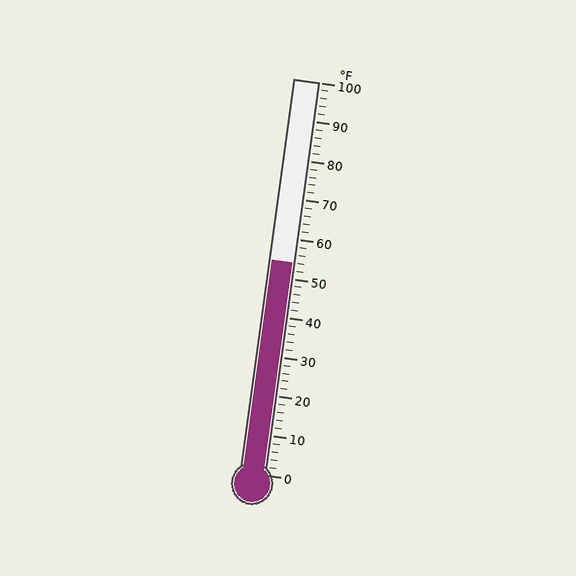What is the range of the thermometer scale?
The thermometer scale ranges from 0°F to 100°F.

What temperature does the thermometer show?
The thermometer shows approximately 54°F.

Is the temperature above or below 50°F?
The temperature is above 50°F.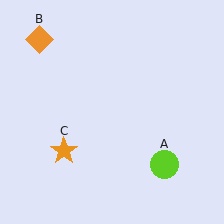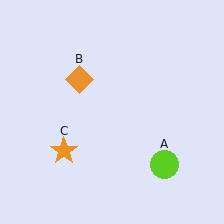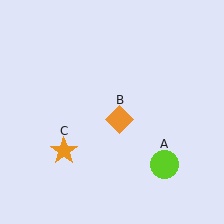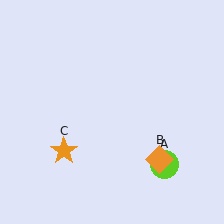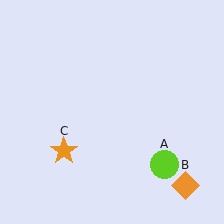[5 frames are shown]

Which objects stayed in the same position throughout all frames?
Lime circle (object A) and orange star (object C) remained stationary.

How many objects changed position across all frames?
1 object changed position: orange diamond (object B).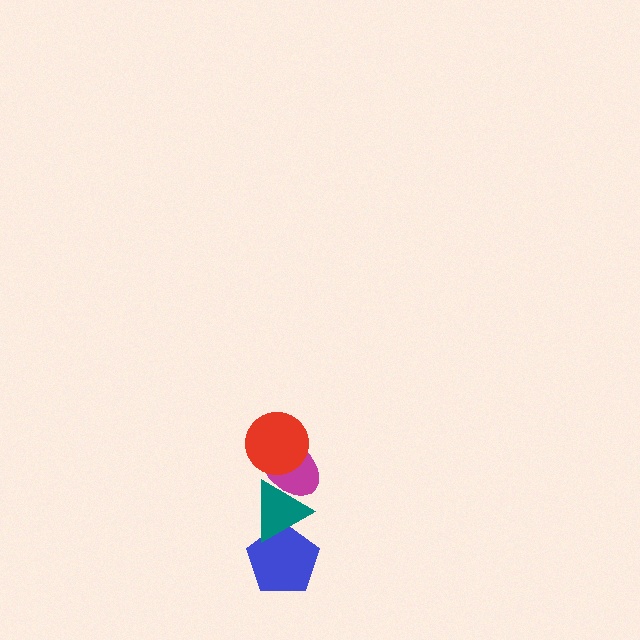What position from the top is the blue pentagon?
The blue pentagon is 4th from the top.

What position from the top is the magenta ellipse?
The magenta ellipse is 2nd from the top.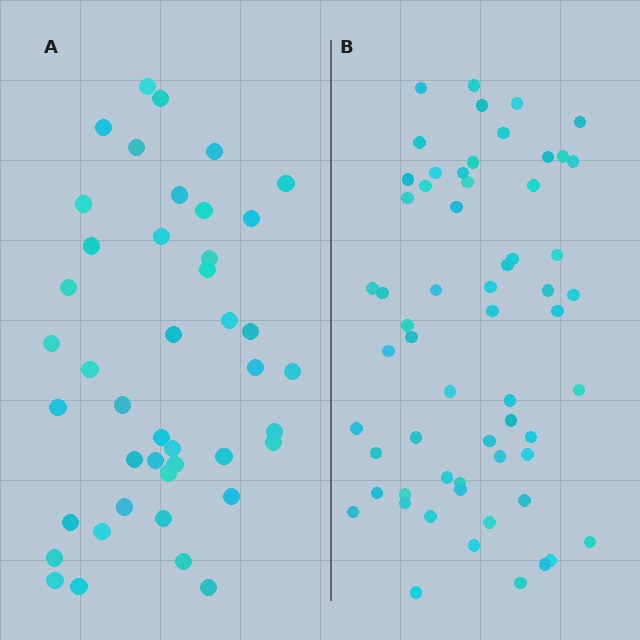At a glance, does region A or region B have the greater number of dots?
Region B (the right region) has more dots.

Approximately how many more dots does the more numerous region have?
Region B has approximately 15 more dots than region A.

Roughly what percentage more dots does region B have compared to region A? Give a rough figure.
About 40% more.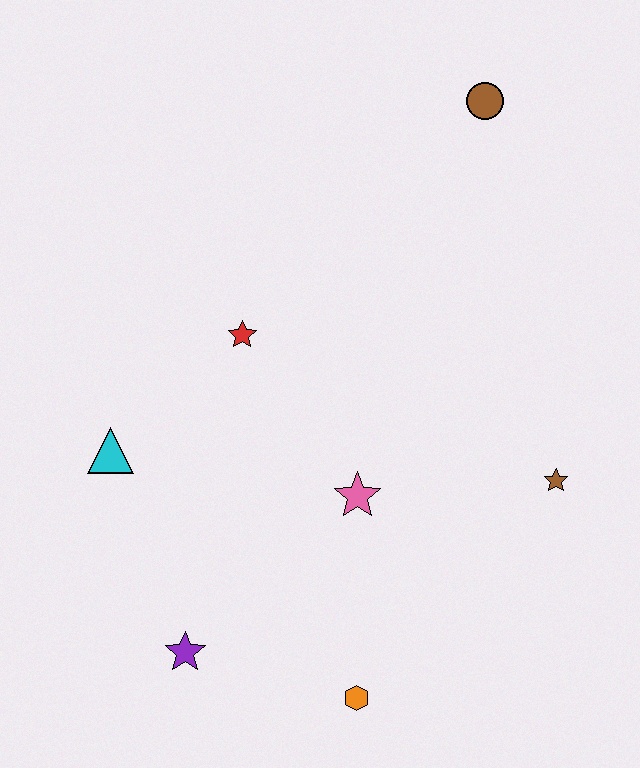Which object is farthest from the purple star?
The brown circle is farthest from the purple star.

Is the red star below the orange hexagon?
No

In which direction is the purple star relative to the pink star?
The purple star is to the left of the pink star.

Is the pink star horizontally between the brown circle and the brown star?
No